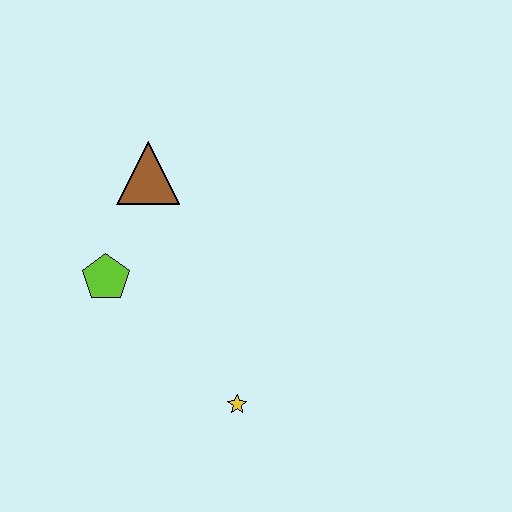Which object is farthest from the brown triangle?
The yellow star is farthest from the brown triangle.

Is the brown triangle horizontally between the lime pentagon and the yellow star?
Yes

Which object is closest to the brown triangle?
The lime pentagon is closest to the brown triangle.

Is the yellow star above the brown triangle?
No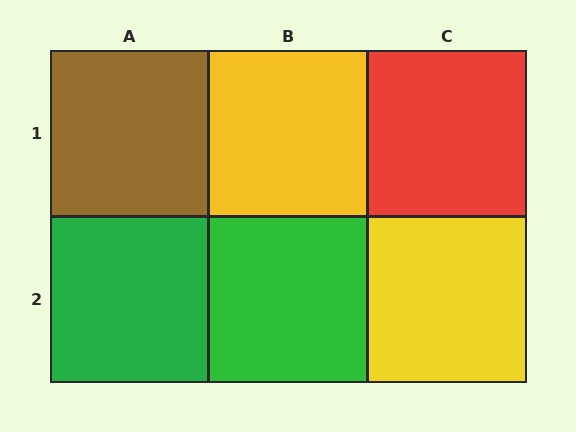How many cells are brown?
1 cell is brown.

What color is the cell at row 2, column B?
Green.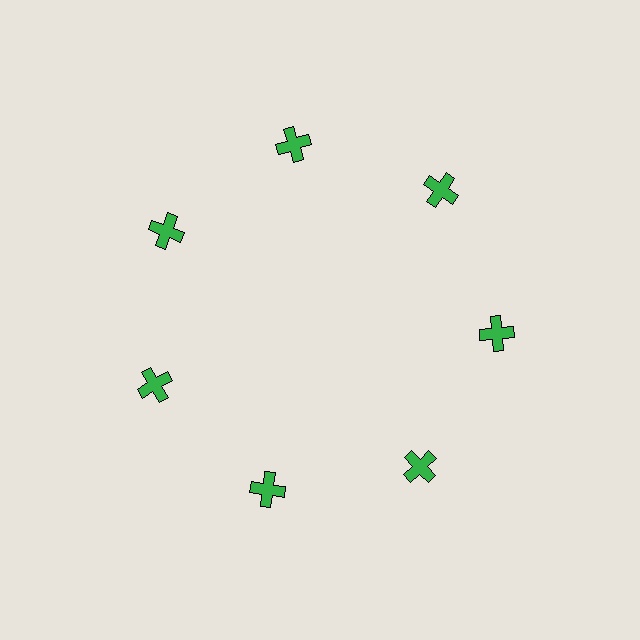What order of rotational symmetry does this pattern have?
This pattern has 7-fold rotational symmetry.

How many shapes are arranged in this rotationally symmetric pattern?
There are 7 shapes, arranged in 7 groups of 1.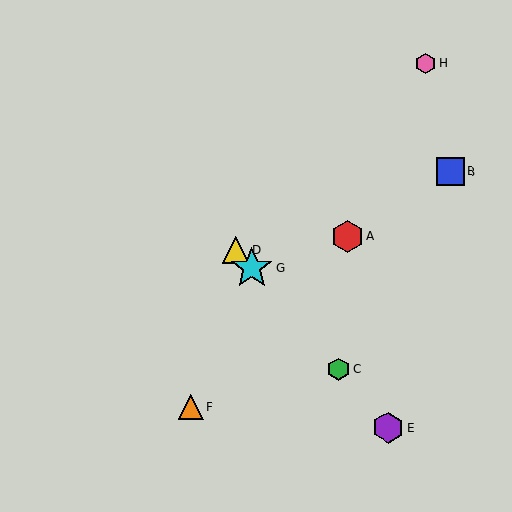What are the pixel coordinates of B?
Object B is at (450, 172).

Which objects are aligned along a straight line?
Objects C, D, E, G are aligned along a straight line.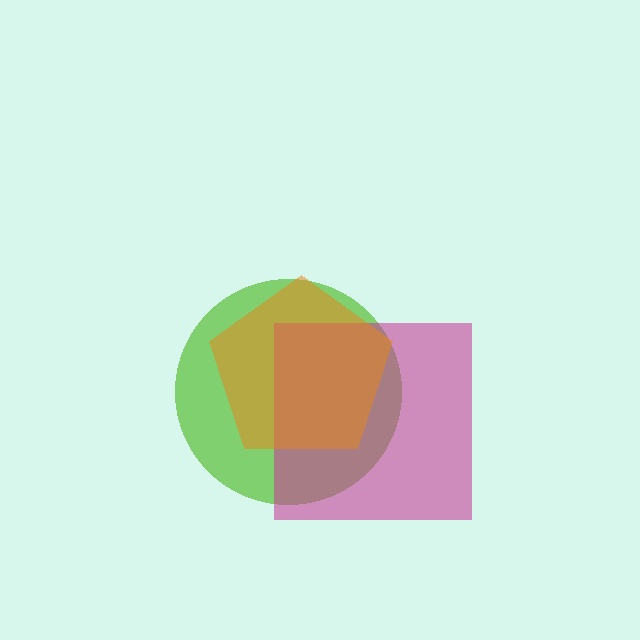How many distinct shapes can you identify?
There are 3 distinct shapes: a lime circle, a magenta square, an orange pentagon.